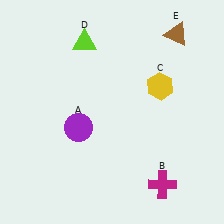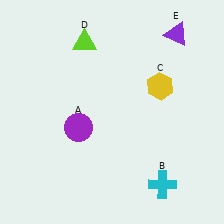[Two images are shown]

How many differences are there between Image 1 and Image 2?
There are 2 differences between the two images.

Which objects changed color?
B changed from magenta to cyan. E changed from brown to purple.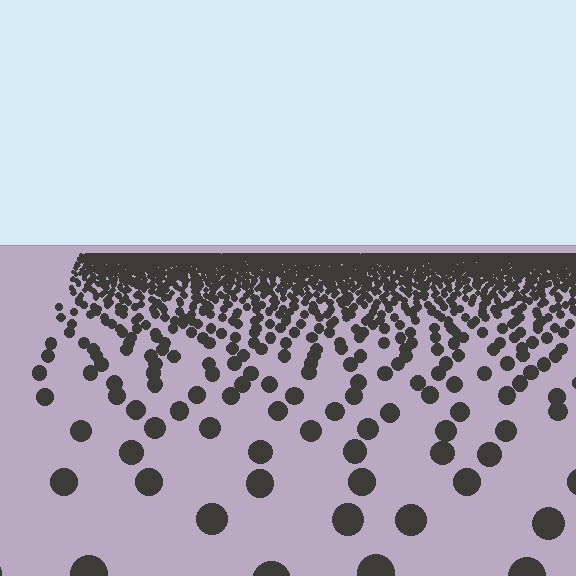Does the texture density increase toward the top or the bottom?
Density increases toward the top.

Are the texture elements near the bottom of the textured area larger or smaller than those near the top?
Larger. Near the bottom, elements are closer to the viewer and appear at a bigger on-screen size.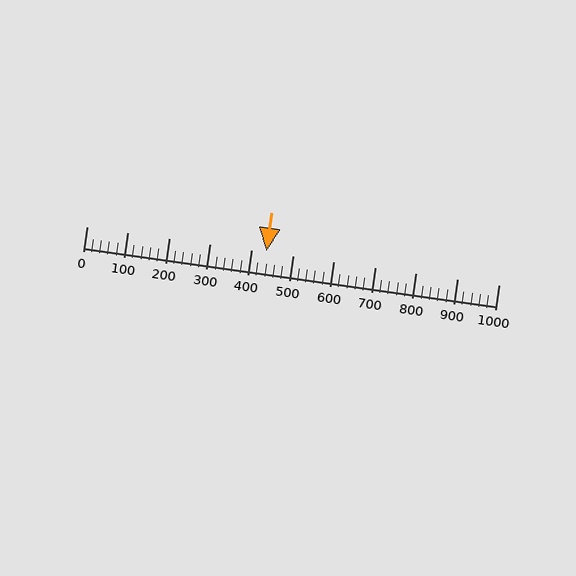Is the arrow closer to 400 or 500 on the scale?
The arrow is closer to 400.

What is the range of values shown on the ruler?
The ruler shows values from 0 to 1000.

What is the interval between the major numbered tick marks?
The major tick marks are spaced 100 units apart.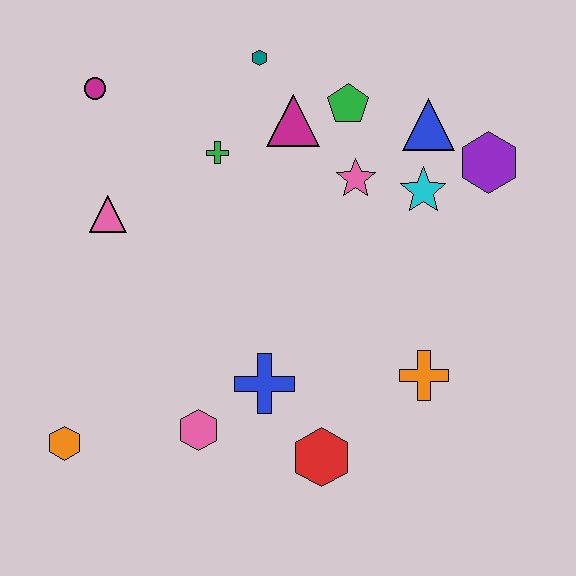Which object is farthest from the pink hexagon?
The purple hexagon is farthest from the pink hexagon.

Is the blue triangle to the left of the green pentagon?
No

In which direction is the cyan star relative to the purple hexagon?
The cyan star is to the left of the purple hexagon.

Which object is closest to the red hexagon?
The blue cross is closest to the red hexagon.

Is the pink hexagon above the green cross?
No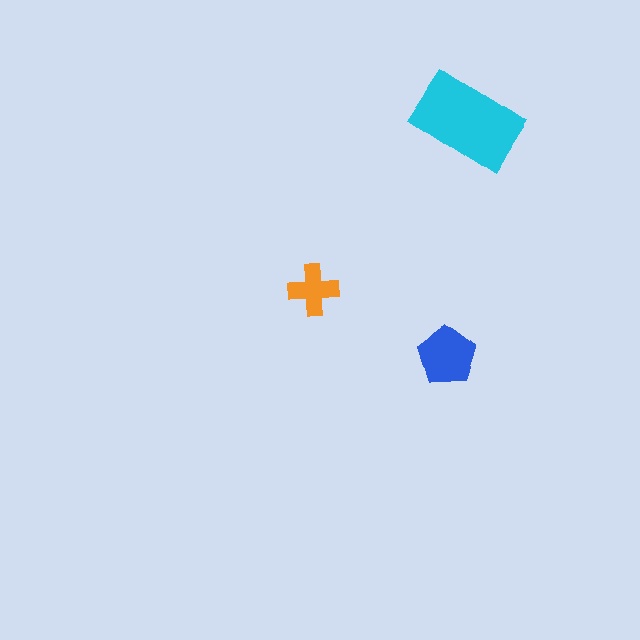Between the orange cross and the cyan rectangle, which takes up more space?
The cyan rectangle.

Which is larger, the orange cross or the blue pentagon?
The blue pentagon.